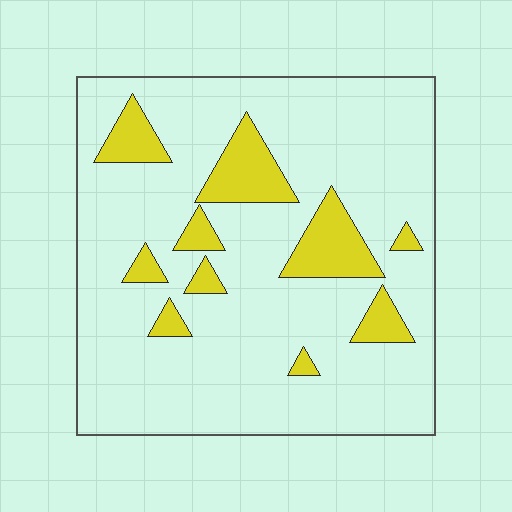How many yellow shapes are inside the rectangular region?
10.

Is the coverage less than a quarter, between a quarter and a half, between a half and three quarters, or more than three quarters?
Less than a quarter.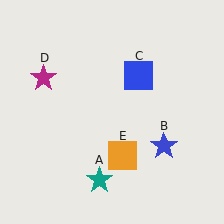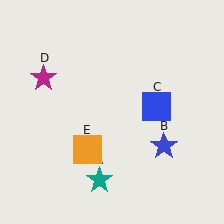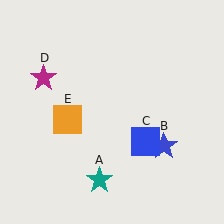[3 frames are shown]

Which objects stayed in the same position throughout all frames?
Teal star (object A) and blue star (object B) and magenta star (object D) remained stationary.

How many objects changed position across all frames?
2 objects changed position: blue square (object C), orange square (object E).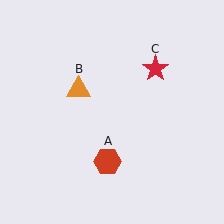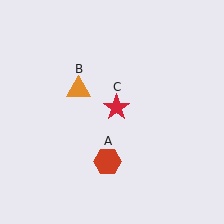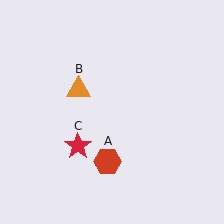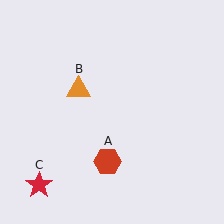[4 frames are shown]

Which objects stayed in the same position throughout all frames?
Red hexagon (object A) and orange triangle (object B) remained stationary.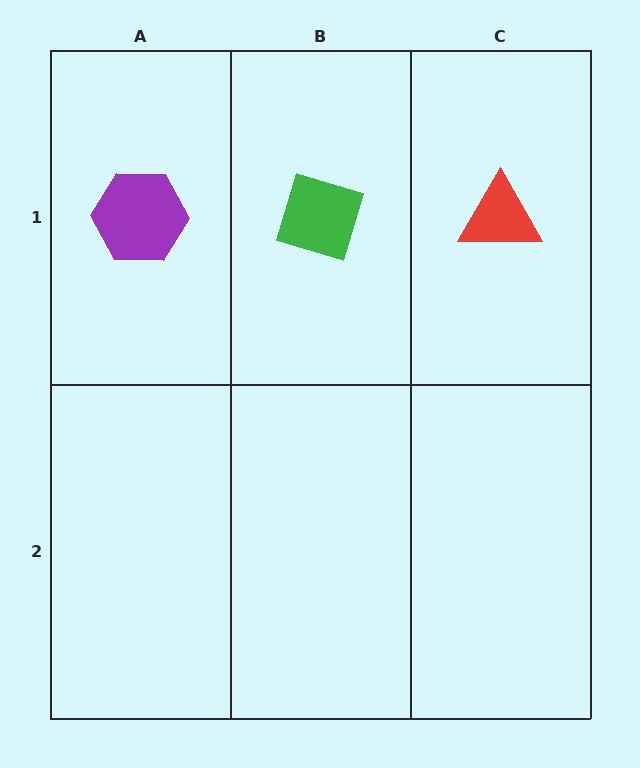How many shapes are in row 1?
3 shapes.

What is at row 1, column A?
A purple hexagon.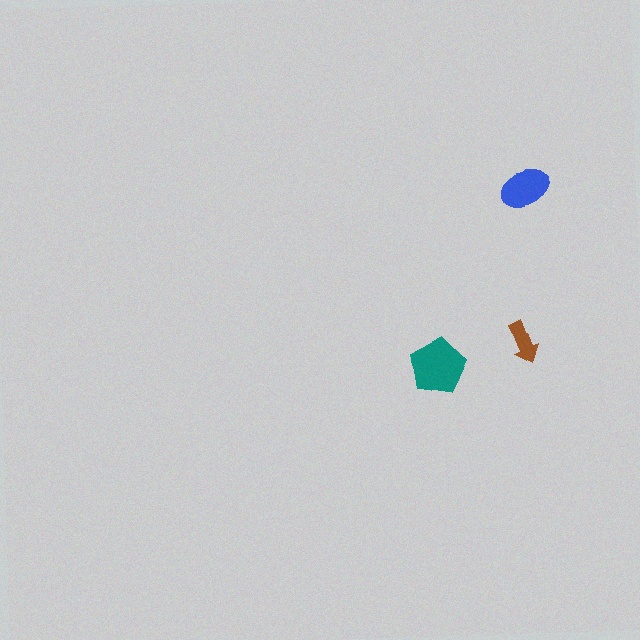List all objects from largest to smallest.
The teal pentagon, the blue ellipse, the brown arrow.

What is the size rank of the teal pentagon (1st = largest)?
1st.